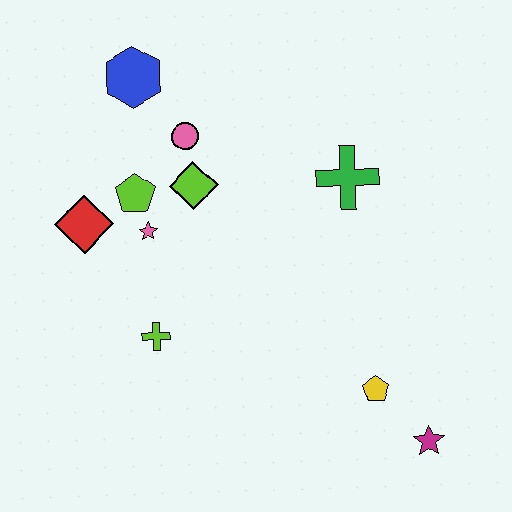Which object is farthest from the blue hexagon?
The magenta star is farthest from the blue hexagon.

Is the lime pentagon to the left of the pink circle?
Yes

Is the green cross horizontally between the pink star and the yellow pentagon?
Yes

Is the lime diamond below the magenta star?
No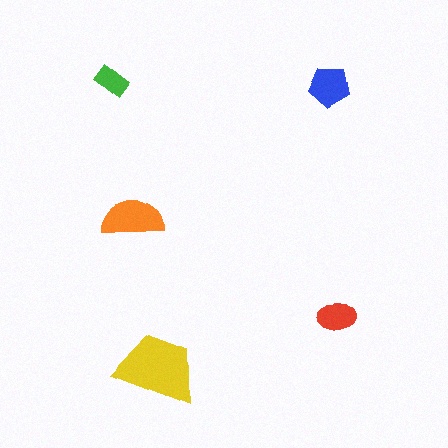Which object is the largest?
The yellow trapezoid.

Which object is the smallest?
The green rectangle.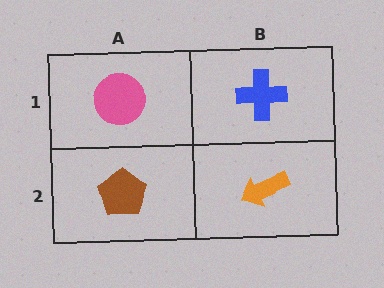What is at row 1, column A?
A pink circle.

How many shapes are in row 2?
2 shapes.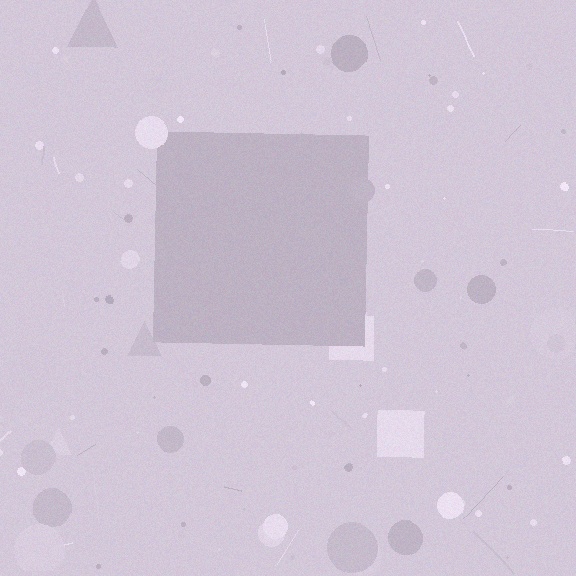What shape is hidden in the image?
A square is hidden in the image.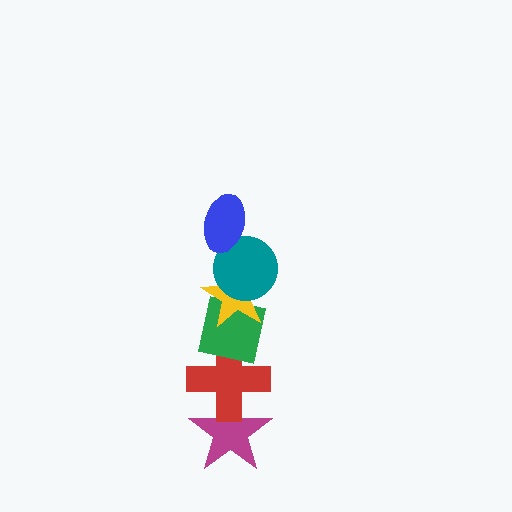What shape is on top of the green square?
The yellow star is on top of the green square.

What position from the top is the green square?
The green square is 4th from the top.